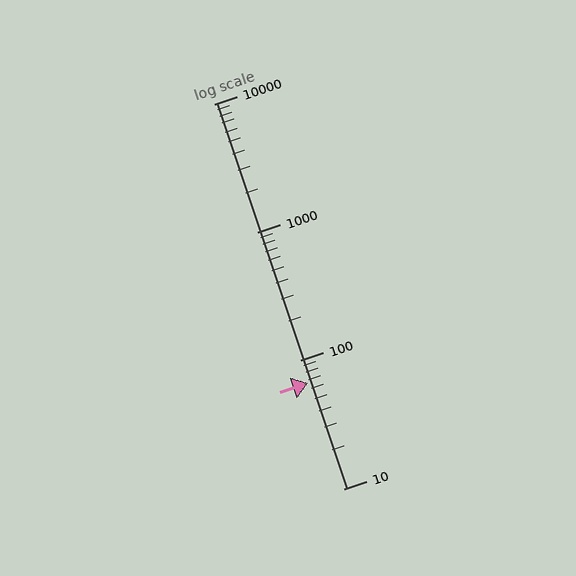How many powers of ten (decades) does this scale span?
The scale spans 3 decades, from 10 to 10000.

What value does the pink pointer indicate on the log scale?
The pointer indicates approximately 67.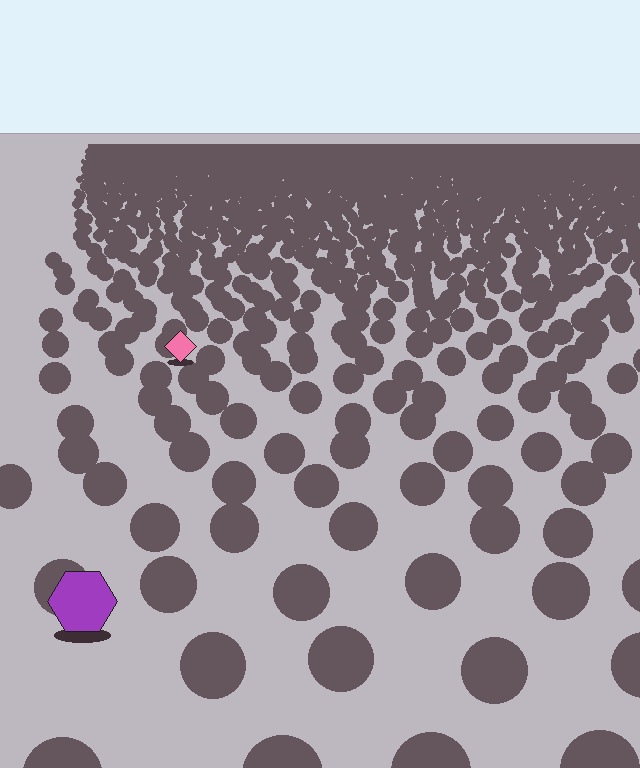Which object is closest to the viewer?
The purple hexagon is closest. The texture marks near it are larger and more spread out.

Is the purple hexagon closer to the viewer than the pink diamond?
Yes. The purple hexagon is closer — you can tell from the texture gradient: the ground texture is coarser near it.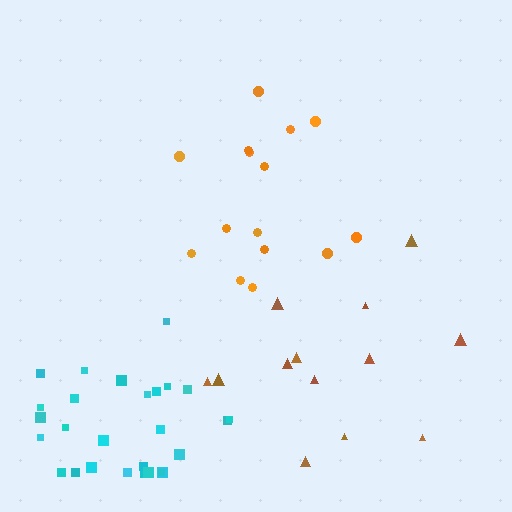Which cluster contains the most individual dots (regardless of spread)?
Cyan (28).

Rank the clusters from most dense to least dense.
orange, cyan, brown.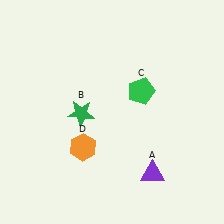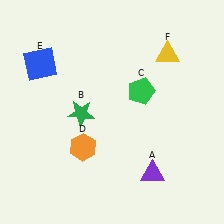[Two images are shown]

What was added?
A blue square (E), a yellow triangle (F) were added in Image 2.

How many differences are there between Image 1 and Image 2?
There are 2 differences between the two images.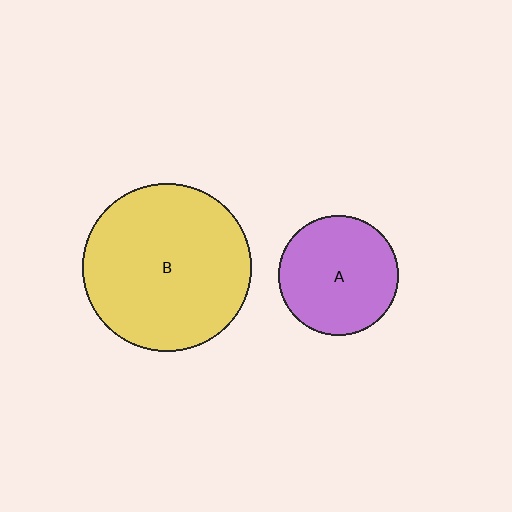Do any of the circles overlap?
No, none of the circles overlap.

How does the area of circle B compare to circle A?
Approximately 2.0 times.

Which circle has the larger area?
Circle B (yellow).